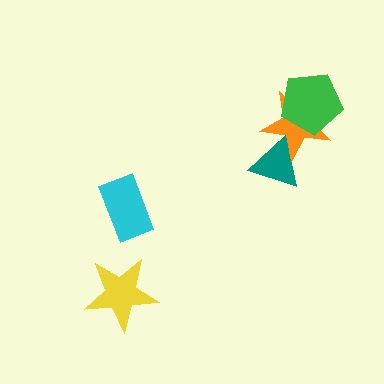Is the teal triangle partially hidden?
Yes, it is partially covered by another shape.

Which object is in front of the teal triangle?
The orange star is in front of the teal triangle.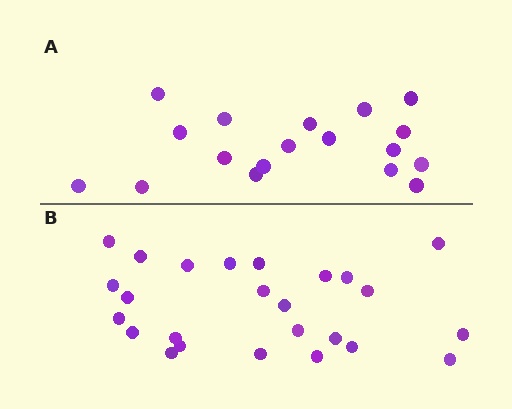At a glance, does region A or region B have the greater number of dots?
Region B (the bottom region) has more dots.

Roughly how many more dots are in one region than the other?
Region B has roughly 8 or so more dots than region A.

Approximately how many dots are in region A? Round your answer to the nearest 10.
About 20 dots. (The exact count is 18, which rounds to 20.)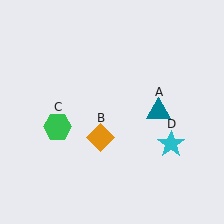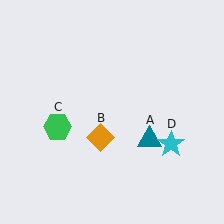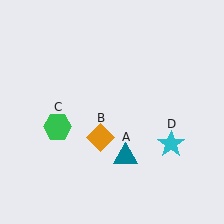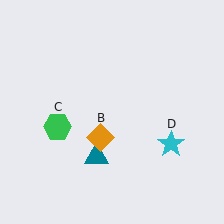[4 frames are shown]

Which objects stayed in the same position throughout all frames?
Orange diamond (object B) and green hexagon (object C) and cyan star (object D) remained stationary.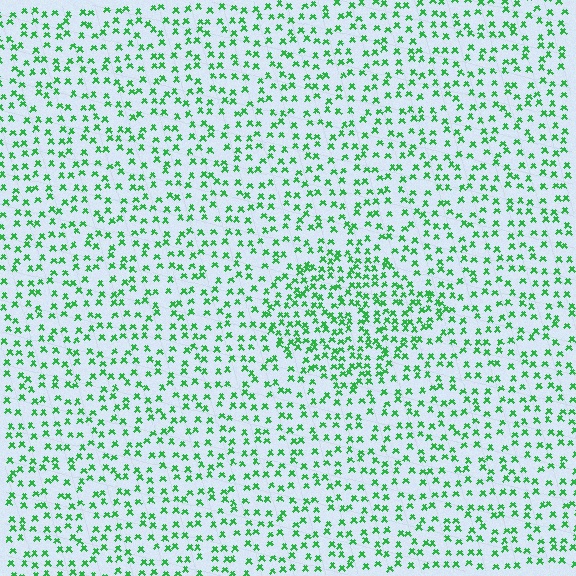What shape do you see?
I see a diamond.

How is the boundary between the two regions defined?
The boundary is defined by a change in element density (approximately 1.8x ratio). All elements are the same color, size, and shape.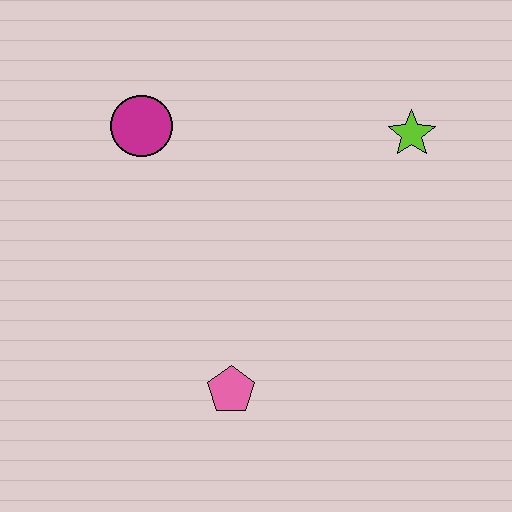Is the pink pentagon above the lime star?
No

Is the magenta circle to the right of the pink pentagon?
No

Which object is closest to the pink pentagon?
The magenta circle is closest to the pink pentagon.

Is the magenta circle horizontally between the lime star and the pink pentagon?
No